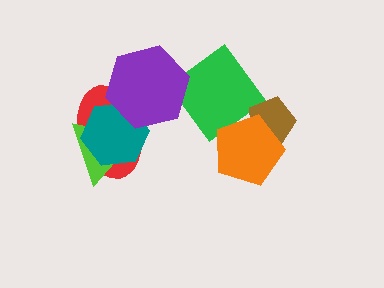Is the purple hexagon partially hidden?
No, no other shape covers it.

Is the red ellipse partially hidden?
Yes, it is partially covered by another shape.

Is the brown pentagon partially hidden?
Yes, it is partially covered by another shape.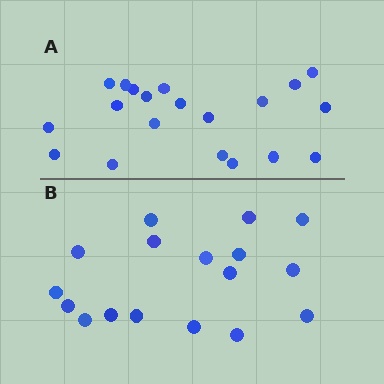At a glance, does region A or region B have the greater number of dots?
Region A (the top region) has more dots.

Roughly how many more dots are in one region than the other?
Region A has just a few more — roughly 2 or 3 more dots than region B.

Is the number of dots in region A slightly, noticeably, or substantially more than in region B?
Region A has only slightly more — the two regions are fairly close. The ratio is roughly 1.2 to 1.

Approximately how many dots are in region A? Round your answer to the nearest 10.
About 20 dots.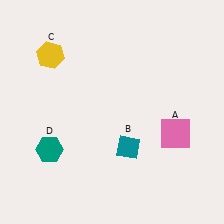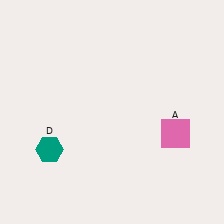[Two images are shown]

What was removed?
The yellow hexagon (C), the teal diamond (B) were removed in Image 2.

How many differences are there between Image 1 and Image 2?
There are 2 differences between the two images.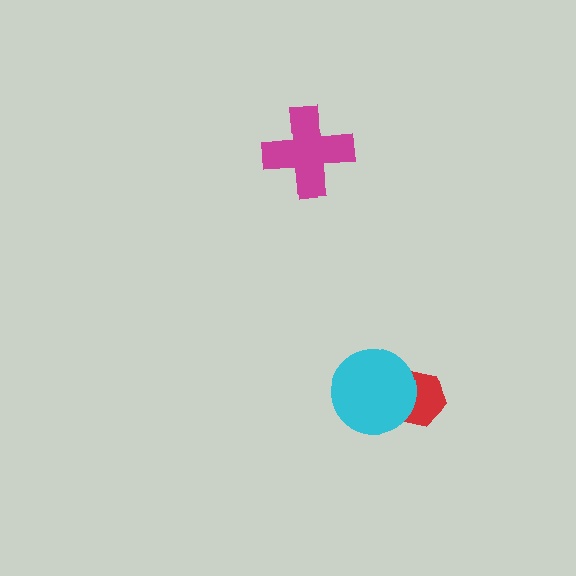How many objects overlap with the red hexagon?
1 object overlaps with the red hexagon.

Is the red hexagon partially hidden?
Yes, it is partially covered by another shape.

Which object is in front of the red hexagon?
The cyan circle is in front of the red hexagon.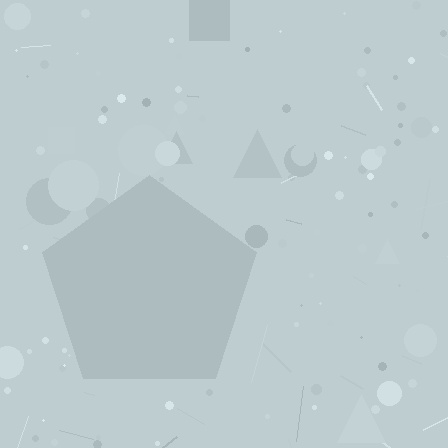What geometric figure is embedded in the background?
A pentagon is embedded in the background.